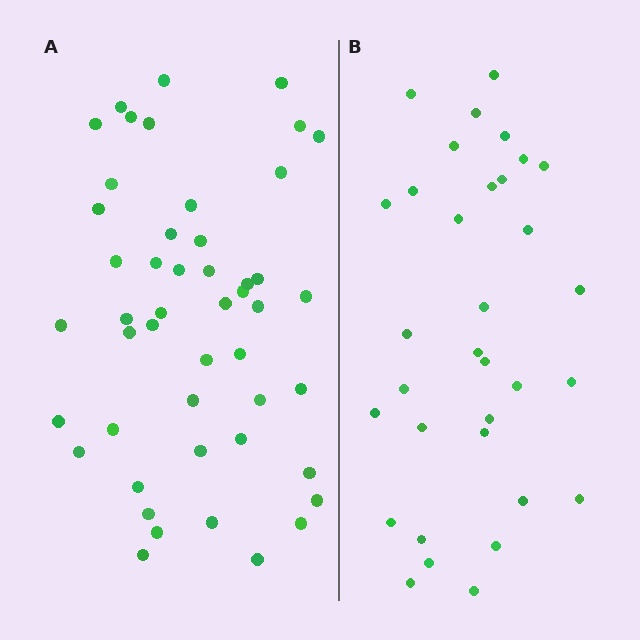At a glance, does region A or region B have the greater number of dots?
Region A (the left region) has more dots.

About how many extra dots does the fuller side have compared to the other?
Region A has approximately 15 more dots than region B.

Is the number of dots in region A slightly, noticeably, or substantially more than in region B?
Region A has substantially more. The ratio is roughly 1.5 to 1.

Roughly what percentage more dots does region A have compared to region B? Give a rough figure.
About 45% more.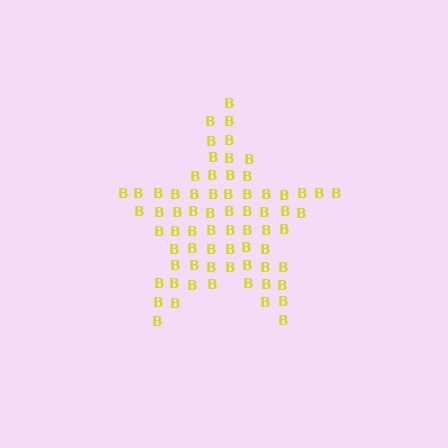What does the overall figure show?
The overall figure shows a star.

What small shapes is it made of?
It is made of small letter B's.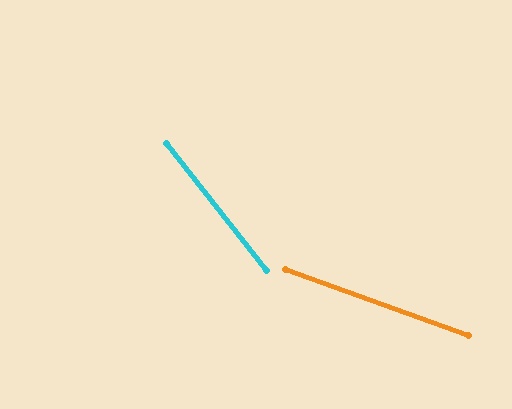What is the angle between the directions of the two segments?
Approximately 32 degrees.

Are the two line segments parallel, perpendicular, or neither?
Neither parallel nor perpendicular — they differ by about 32°.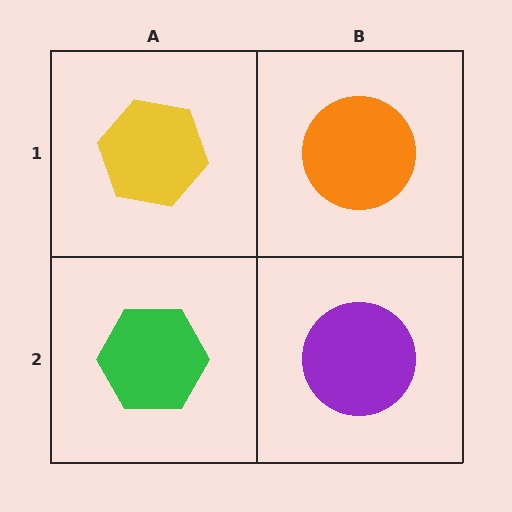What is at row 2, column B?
A purple circle.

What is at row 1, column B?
An orange circle.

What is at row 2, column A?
A green hexagon.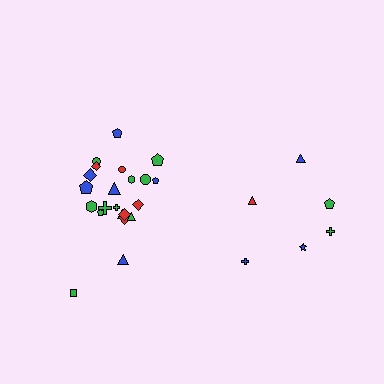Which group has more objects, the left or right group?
The left group.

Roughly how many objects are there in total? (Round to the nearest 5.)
Roughly 30 objects in total.